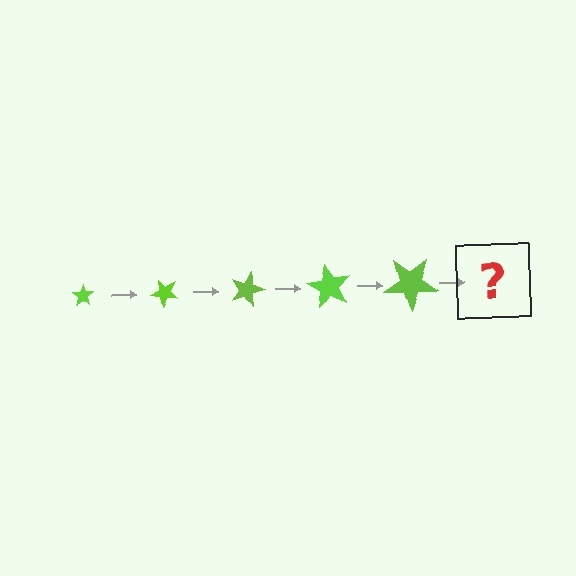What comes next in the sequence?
The next element should be a star, larger than the previous one and rotated 225 degrees from the start.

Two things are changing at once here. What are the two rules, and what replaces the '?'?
The two rules are that the star grows larger each step and it rotates 45 degrees each step. The '?' should be a star, larger than the previous one and rotated 225 degrees from the start.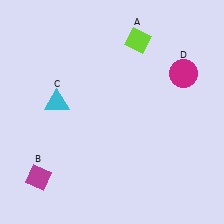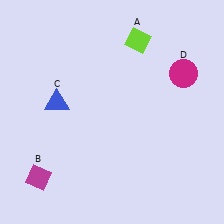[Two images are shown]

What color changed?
The triangle (C) changed from cyan in Image 1 to blue in Image 2.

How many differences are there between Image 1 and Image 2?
There is 1 difference between the two images.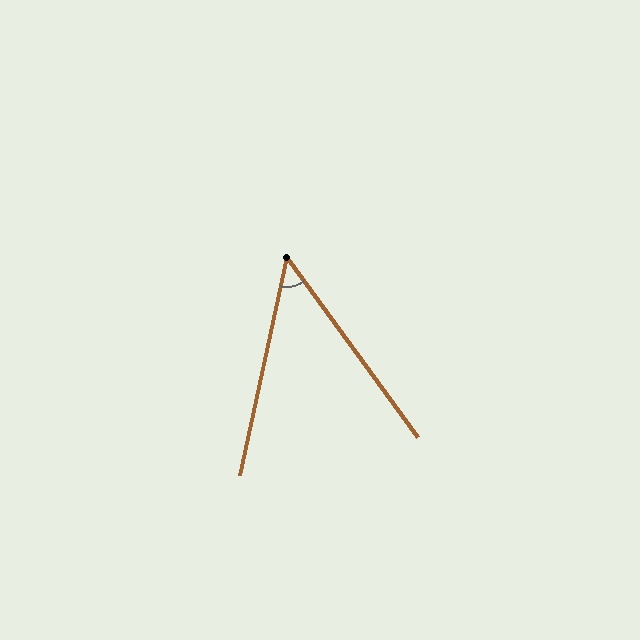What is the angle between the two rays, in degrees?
Approximately 48 degrees.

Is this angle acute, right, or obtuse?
It is acute.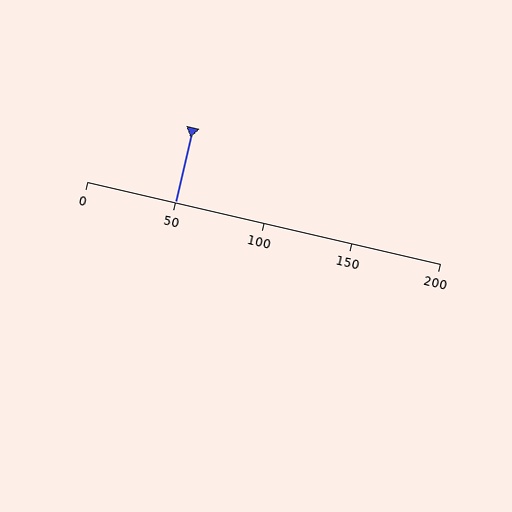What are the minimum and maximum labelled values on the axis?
The axis runs from 0 to 200.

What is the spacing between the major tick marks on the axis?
The major ticks are spaced 50 apart.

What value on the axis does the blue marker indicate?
The marker indicates approximately 50.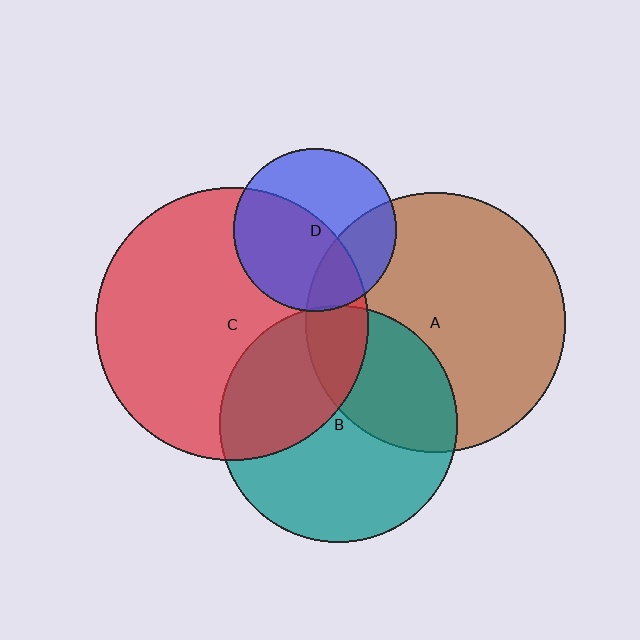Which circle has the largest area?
Circle C (red).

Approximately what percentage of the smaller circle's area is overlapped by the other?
Approximately 30%.